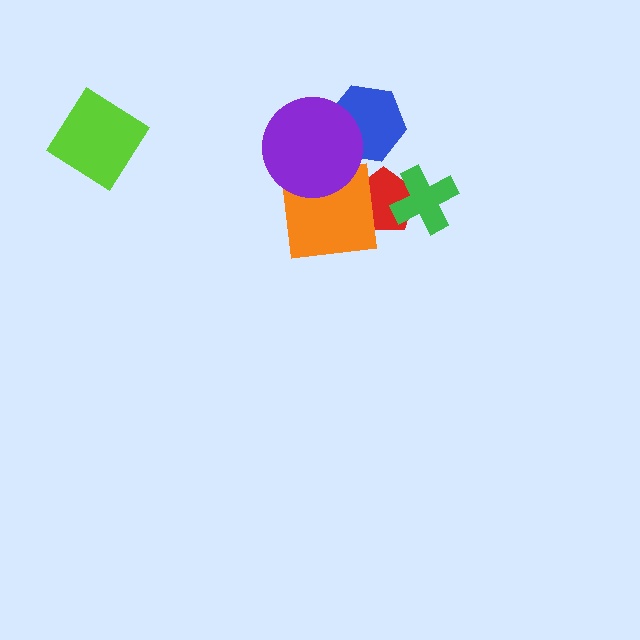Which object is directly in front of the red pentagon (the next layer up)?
The orange square is directly in front of the red pentagon.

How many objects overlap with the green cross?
1 object overlaps with the green cross.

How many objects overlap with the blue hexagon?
1 object overlaps with the blue hexagon.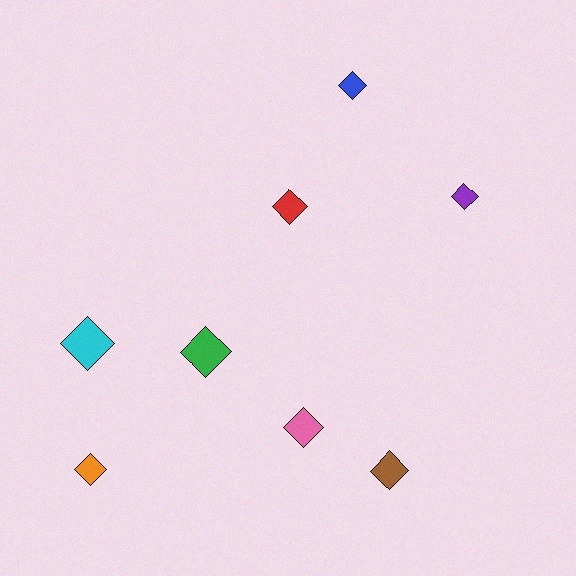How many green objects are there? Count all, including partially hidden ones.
There is 1 green object.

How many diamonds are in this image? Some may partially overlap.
There are 8 diamonds.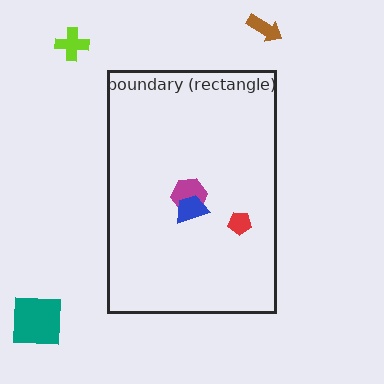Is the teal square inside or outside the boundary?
Outside.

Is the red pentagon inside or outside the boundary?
Inside.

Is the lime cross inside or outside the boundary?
Outside.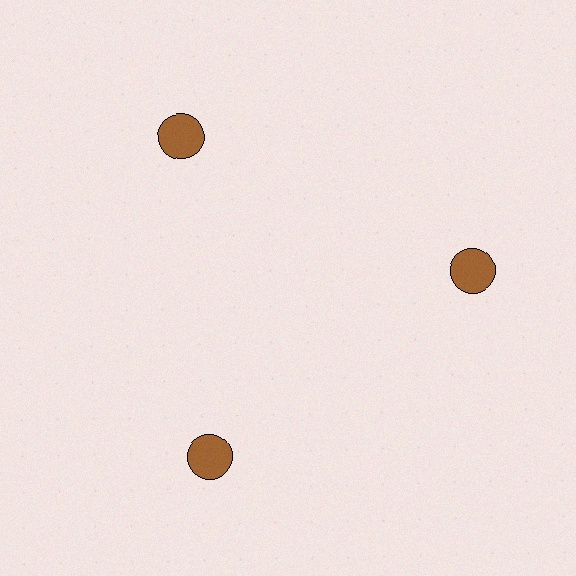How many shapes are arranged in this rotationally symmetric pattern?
There are 3 shapes, arranged in 3 groups of 1.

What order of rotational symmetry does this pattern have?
This pattern has 3-fold rotational symmetry.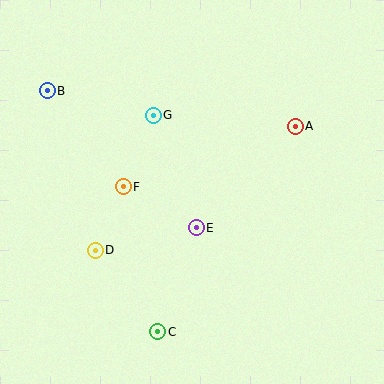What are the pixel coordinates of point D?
Point D is at (95, 250).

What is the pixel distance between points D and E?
The distance between D and E is 103 pixels.